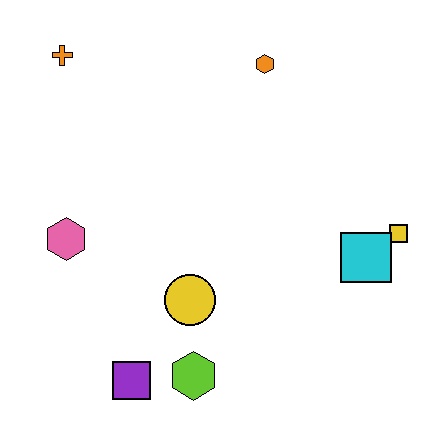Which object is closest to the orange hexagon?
The orange cross is closest to the orange hexagon.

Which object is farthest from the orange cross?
The yellow square is farthest from the orange cross.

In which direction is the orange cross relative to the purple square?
The orange cross is above the purple square.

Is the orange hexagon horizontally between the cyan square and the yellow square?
No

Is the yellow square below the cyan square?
No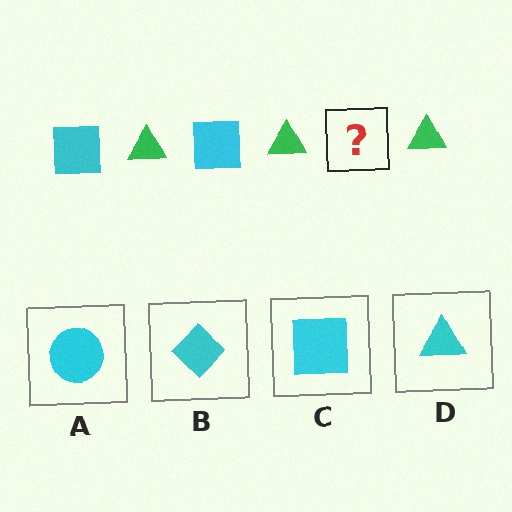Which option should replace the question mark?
Option C.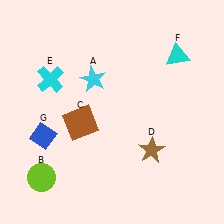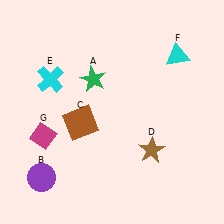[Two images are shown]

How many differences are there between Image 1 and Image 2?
There are 3 differences between the two images.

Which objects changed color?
A changed from cyan to green. B changed from lime to purple. G changed from blue to magenta.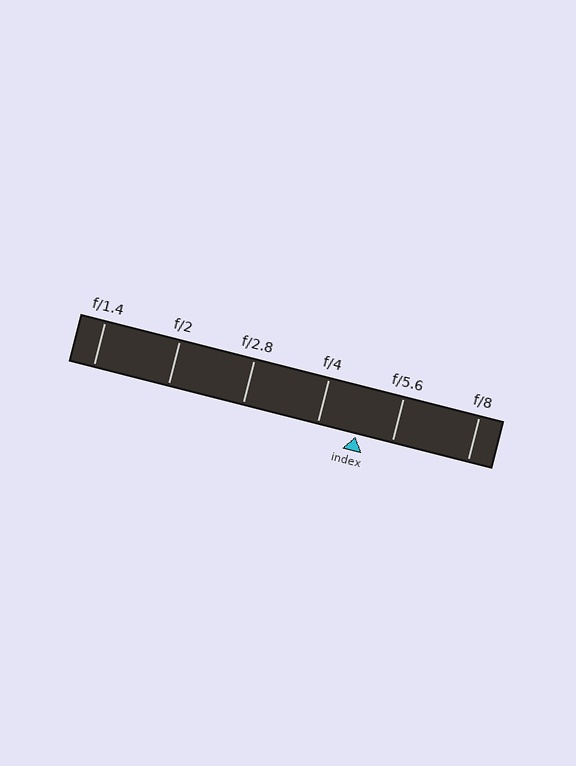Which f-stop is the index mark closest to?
The index mark is closest to f/5.6.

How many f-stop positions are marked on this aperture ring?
There are 6 f-stop positions marked.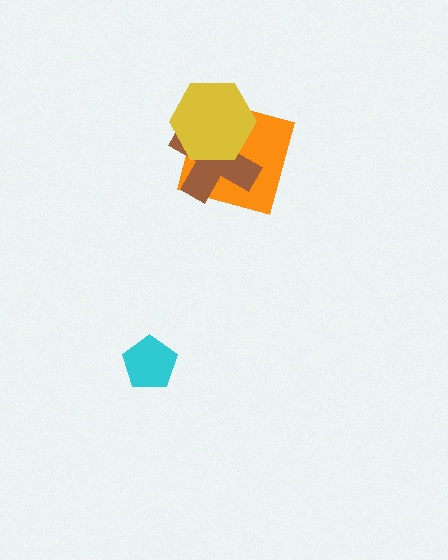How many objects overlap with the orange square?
2 objects overlap with the orange square.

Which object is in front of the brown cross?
The yellow hexagon is in front of the brown cross.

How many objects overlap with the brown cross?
2 objects overlap with the brown cross.